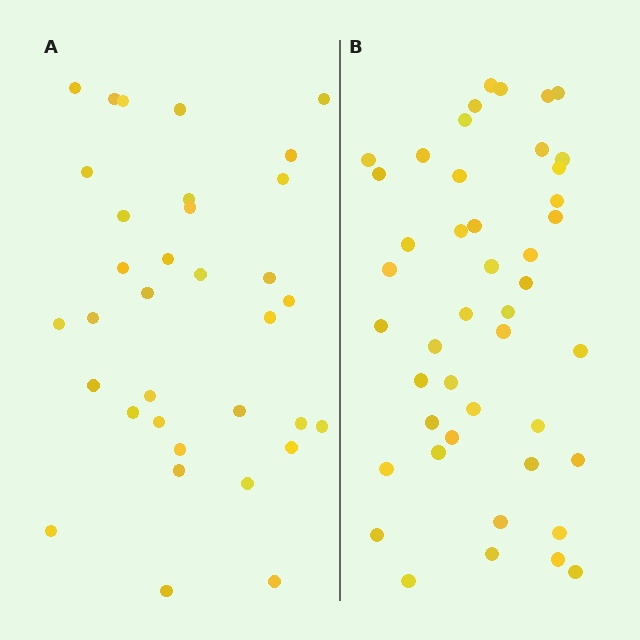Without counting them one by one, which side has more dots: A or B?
Region B (the right region) has more dots.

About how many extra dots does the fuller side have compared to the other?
Region B has roughly 12 or so more dots than region A.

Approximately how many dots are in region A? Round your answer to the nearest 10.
About 30 dots. (The exact count is 34, which rounds to 30.)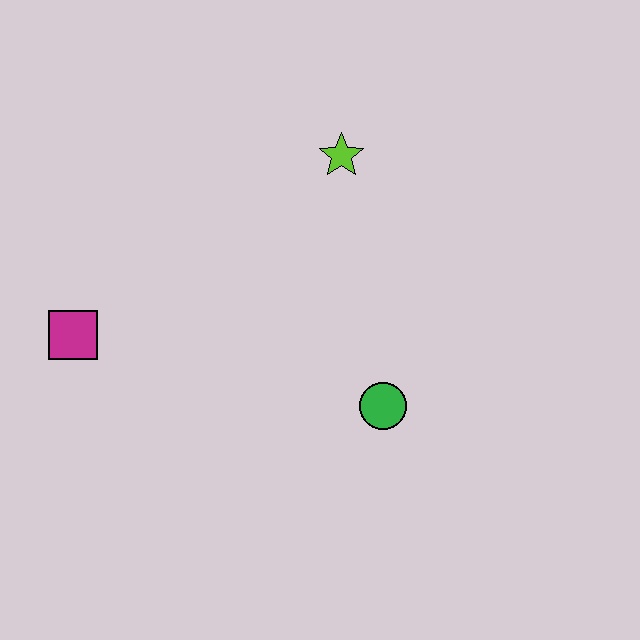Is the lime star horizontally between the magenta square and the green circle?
Yes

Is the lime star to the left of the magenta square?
No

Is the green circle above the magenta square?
No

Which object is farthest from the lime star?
The magenta square is farthest from the lime star.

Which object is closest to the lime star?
The green circle is closest to the lime star.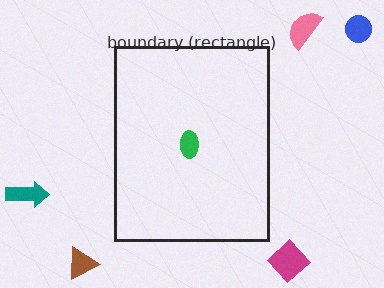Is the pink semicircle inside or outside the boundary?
Outside.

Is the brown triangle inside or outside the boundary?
Outside.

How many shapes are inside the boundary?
1 inside, 5 outside.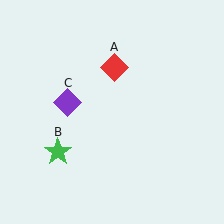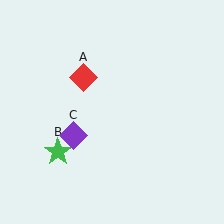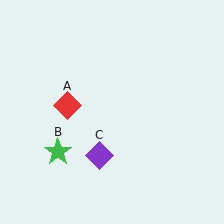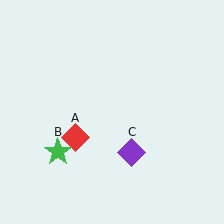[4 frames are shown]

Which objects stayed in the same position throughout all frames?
Green star (object B) remained stationary.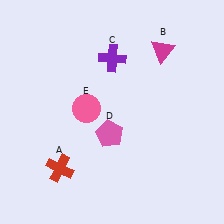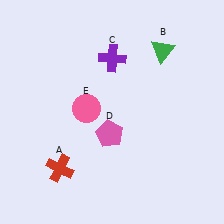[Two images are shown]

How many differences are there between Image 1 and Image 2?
There is 1 difference between the two images.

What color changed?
The triangle (B) changed from magenta in Image 1 to green in Image 2.